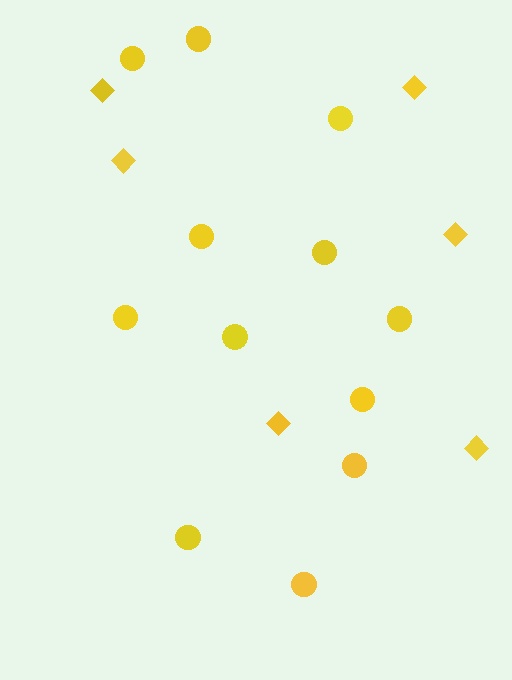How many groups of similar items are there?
There are 2 groups: one group of diamonds (6) and one group of circles (12).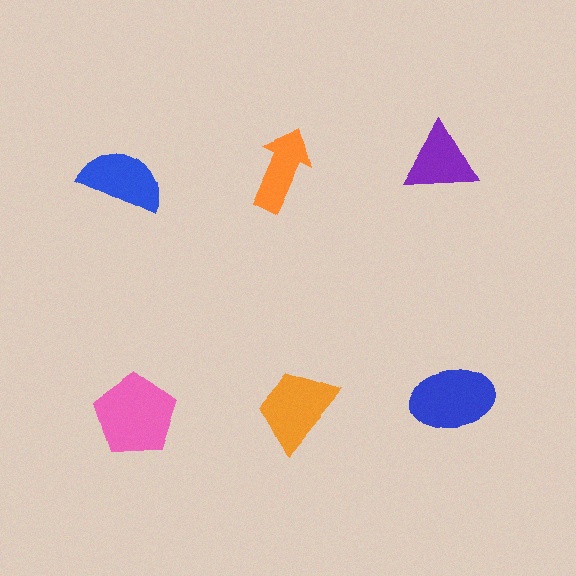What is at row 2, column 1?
A pink pentagon.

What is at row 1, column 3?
A purple triangle.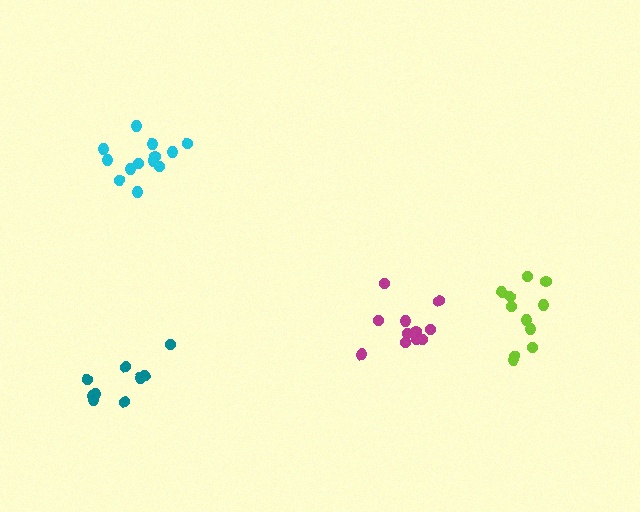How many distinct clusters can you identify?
There are 4 distinct clusters.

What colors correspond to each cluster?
The clusters are colored: lime, cyan, magenta, teal.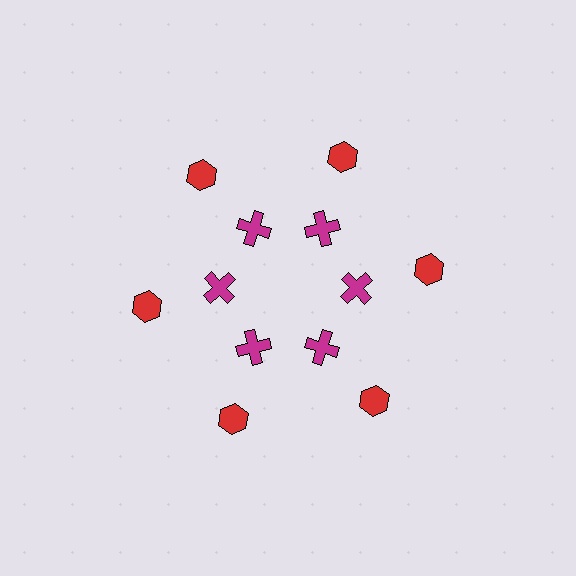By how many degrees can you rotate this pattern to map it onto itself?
The pattern maps onto itself every 60 degrees of rotation.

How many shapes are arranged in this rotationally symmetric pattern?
There are 12 shapes, arranged in 6 groups of 2.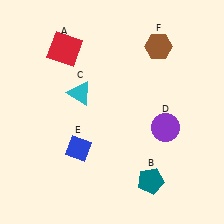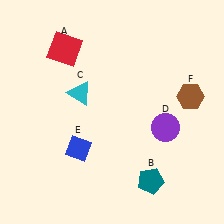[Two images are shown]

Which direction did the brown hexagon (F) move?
The brown hexagon (F) moved down.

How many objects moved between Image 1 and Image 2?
1 object moved between the two images.